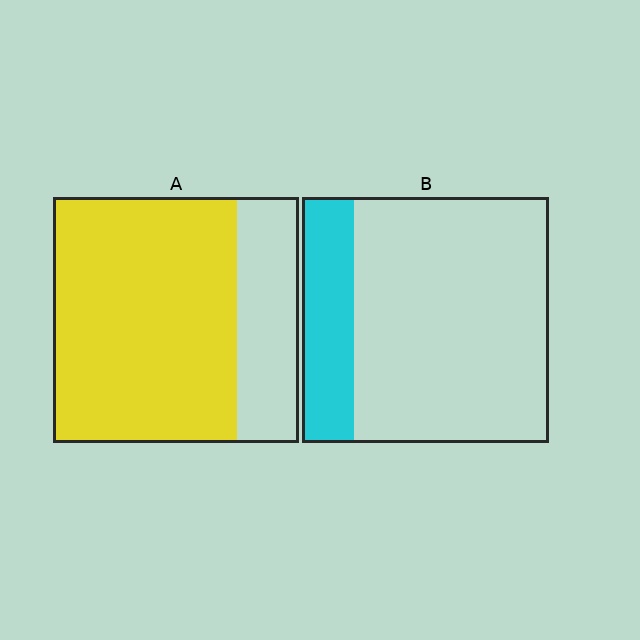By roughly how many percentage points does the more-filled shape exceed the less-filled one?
By roughly 55 percentage points (A over B).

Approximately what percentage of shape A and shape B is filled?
A is approximately 75% and B is approximately 20%.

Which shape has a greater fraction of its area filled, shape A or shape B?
Shape A.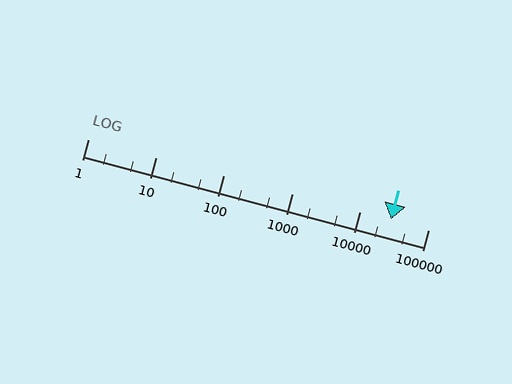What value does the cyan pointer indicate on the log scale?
The pointer indicates approximately 28000.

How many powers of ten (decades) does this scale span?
The scale spans 5 decades, from 1 to 100000.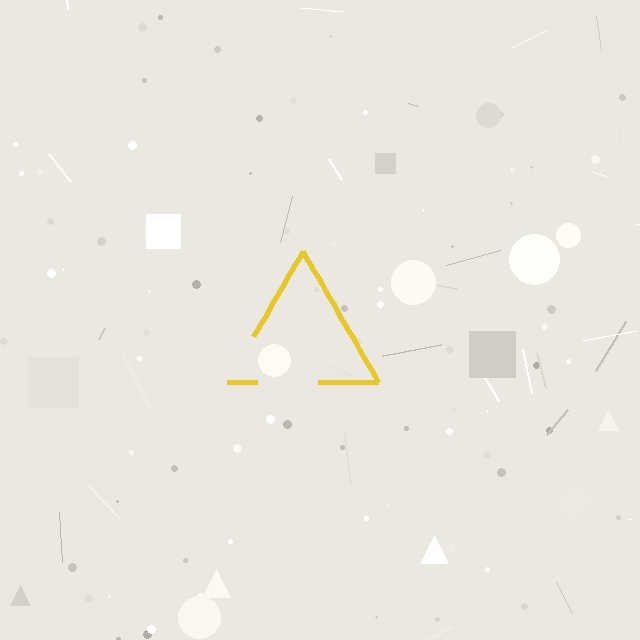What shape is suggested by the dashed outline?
The dashed outline suggests a triangle.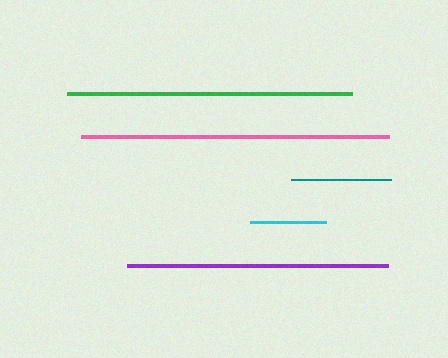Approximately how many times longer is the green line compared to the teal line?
The green line is approximately 2.8 times the length of the teal line.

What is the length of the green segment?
The green segment is approximately 285 pixels long.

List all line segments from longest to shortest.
From longest to shortest: pink, green, purple, teal, cyan.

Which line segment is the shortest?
The cyan line is the shortest at approximately 76 pixels.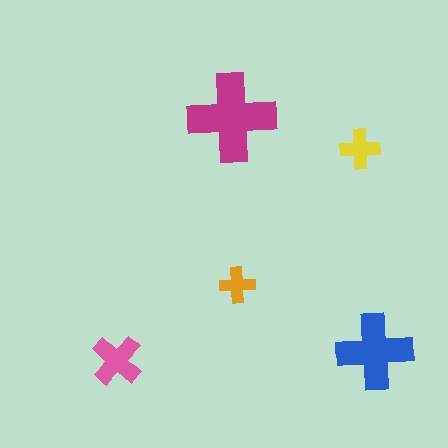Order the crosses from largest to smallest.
the magenta one, the blue one, the pink one, the yellow one, the orange one.